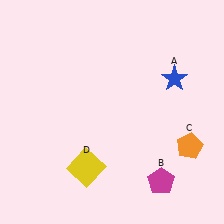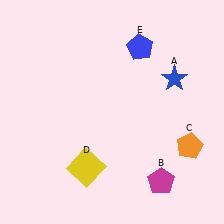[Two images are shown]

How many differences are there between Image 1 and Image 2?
There is 1 difference between the two images.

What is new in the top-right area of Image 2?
A blue pentagon (E) was added in the top-right area of Image 2.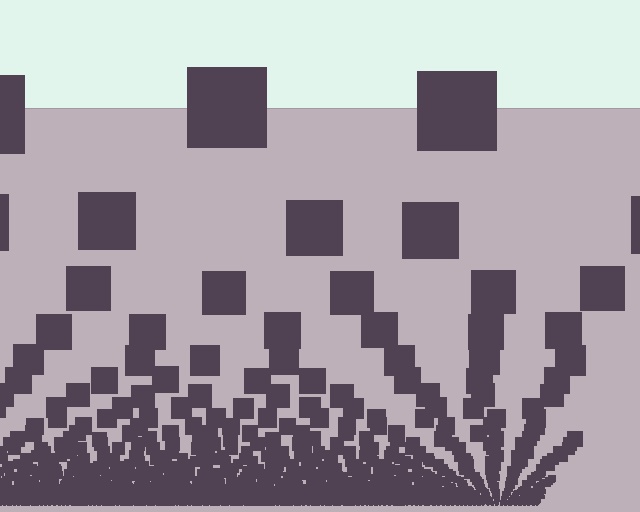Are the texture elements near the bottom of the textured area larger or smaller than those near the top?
Smaller. The gradient is inverted — elements near the bottom are smaller and denser.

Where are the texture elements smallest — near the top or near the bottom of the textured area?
Near the bottom.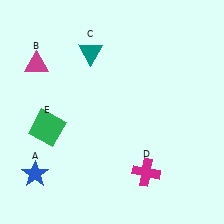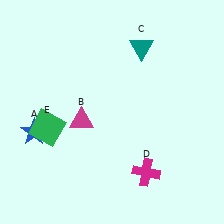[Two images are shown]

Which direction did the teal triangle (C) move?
The teal triangle (C) moved right.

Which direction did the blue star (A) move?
The blue star (A) moved up.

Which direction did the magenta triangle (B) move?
The magenta triangle (B) moved down.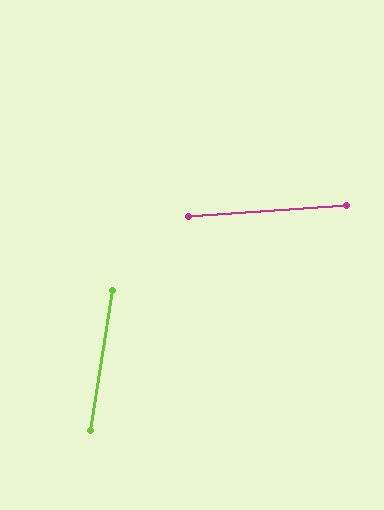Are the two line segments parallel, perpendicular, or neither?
Neither parallel nor perpendicular — they differ by about 77°.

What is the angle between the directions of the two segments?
Approximately 77 degrees.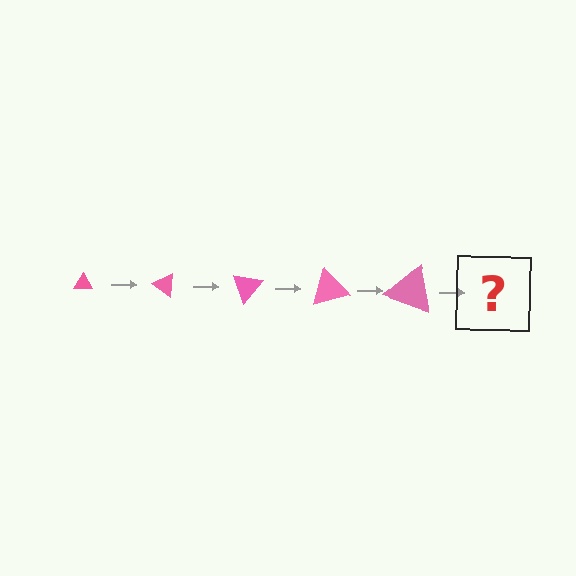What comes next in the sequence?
The next element should be a triangle, larger than the previous one and rotated 175 degrees from the start.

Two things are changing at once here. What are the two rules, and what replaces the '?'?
The two rules are that the triangle grows larger each step and it rotates 35 degrees each step. The '?' should be a triangle, larger than the previous one and rotated 175 degrees from the start.